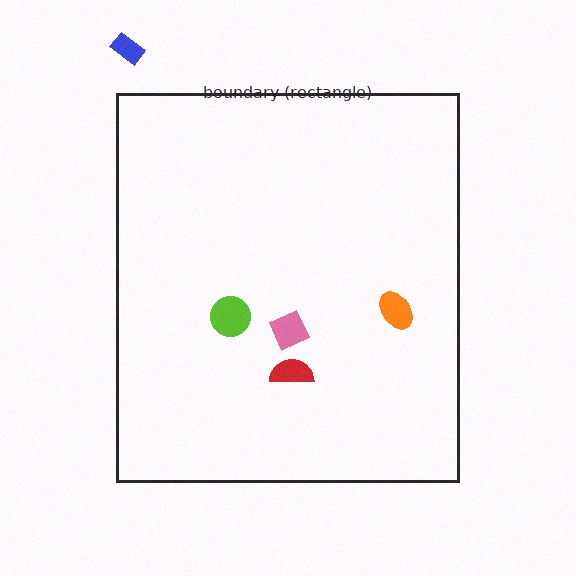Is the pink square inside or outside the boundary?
Inside.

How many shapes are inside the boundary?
4 inside, 1 outside.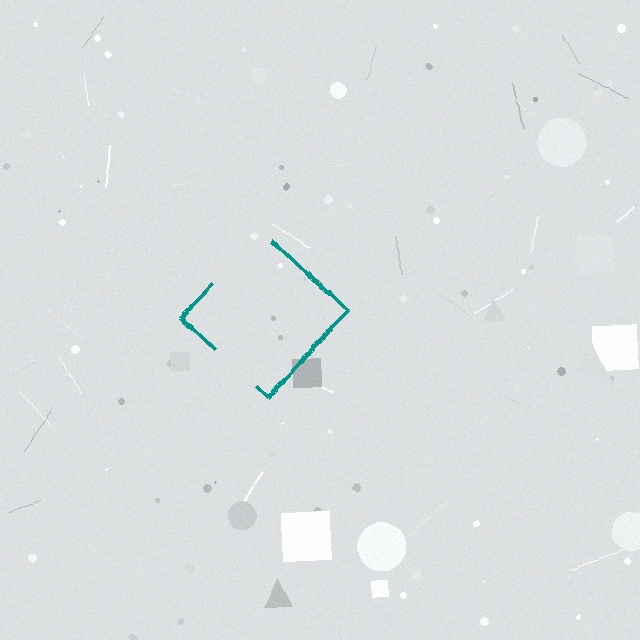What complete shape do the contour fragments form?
The contour fragments form a diamond.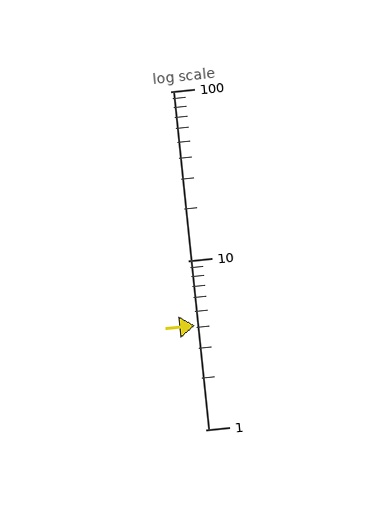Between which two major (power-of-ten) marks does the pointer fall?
The pointer is between 1 and 10.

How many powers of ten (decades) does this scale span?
The scale spans 2 decades, from 1 to 100.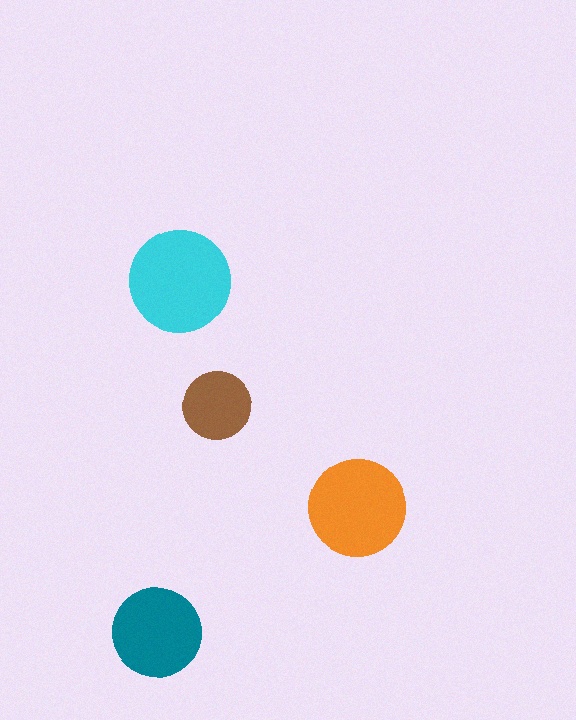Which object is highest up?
The cyan circle is topmost.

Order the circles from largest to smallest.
the cyan one, the orange one, the teal one, the brown one.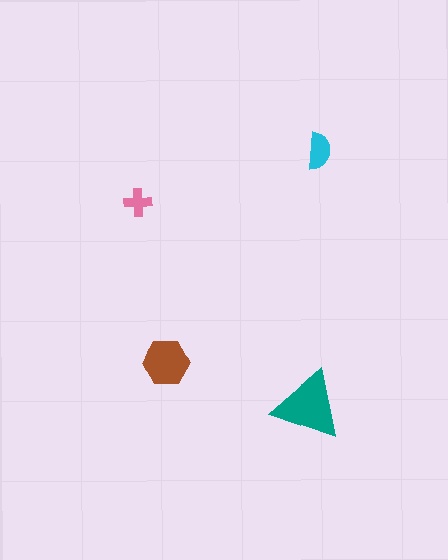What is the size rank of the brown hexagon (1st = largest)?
2nd.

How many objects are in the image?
There are 4 objects in the image.